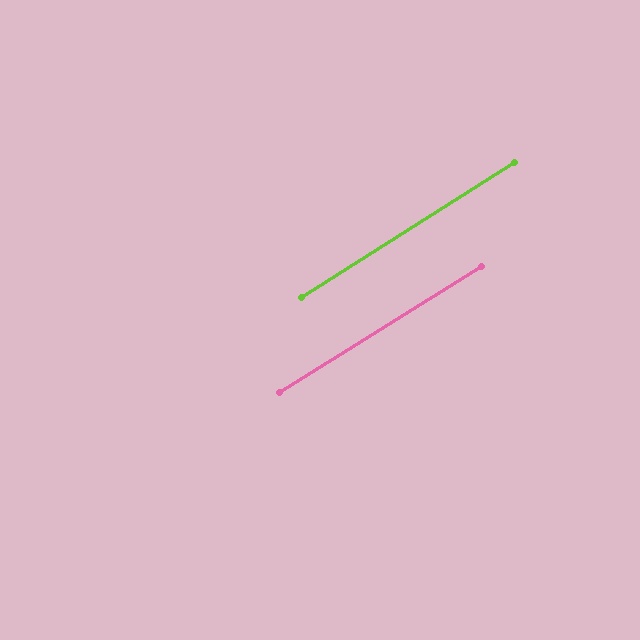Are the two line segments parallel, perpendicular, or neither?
Parallel — their directions differ by only 0.5°.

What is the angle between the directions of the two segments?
Approximately 1 degree.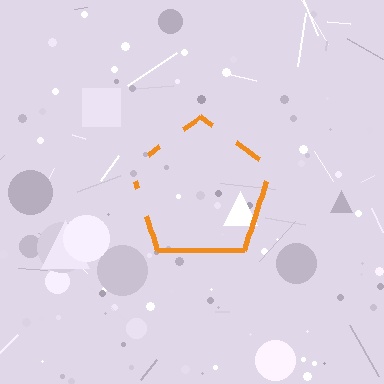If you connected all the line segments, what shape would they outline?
They would outline a pentagon.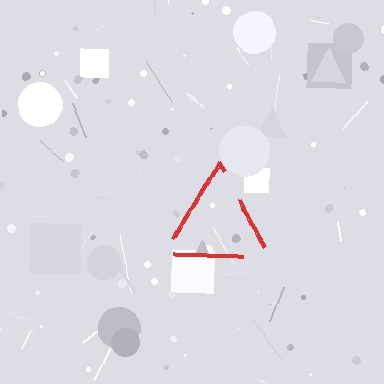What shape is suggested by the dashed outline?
The dashed outline suggests a triangle.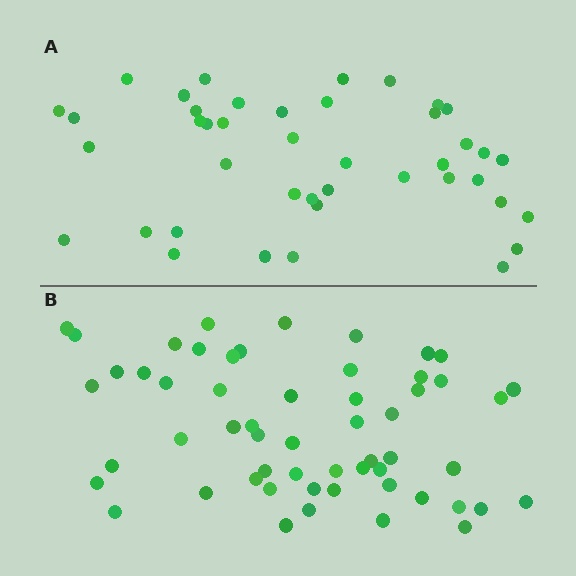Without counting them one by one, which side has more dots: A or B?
Region B (the bottom region) has more dots.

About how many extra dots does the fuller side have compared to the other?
Region B has approximately 15 more dots than region A.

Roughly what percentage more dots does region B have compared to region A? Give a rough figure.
About 35% more.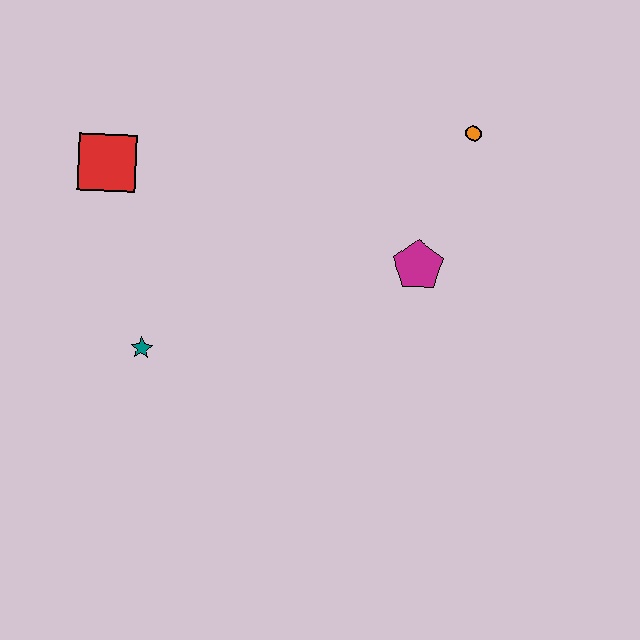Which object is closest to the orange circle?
The magenta pentagon is closest to the orange circle.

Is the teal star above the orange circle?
No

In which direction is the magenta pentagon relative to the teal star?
The magenta pentagon is to the right of the teal star.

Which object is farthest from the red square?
The orange circle is farthest from the red square.